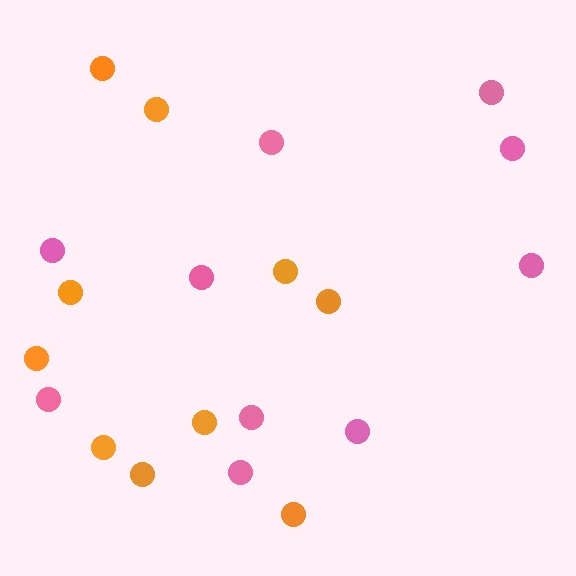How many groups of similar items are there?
There are 2 groups: one group of orange circles (10) and one group of pink circles (10).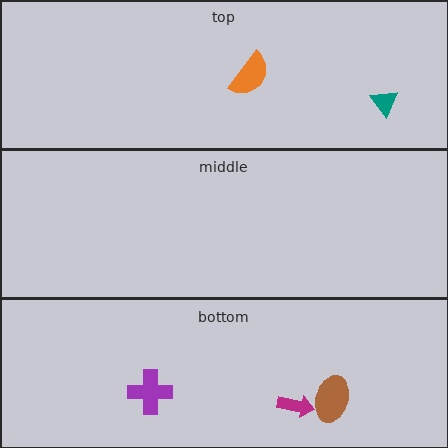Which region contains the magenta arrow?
The bottom region.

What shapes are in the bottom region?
The magenta arrow, the purple cross, the brown ellipse.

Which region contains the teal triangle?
The top region.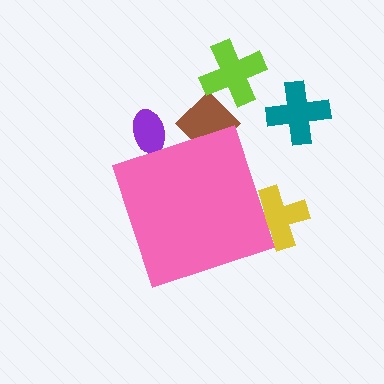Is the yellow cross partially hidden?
Yes, the yellow cross is partially hidden behind the pink diamond.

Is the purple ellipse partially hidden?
Yes, the purple ellipse is partially hidden behind the pink diamond.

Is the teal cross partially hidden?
No, the teal cross is fully visible.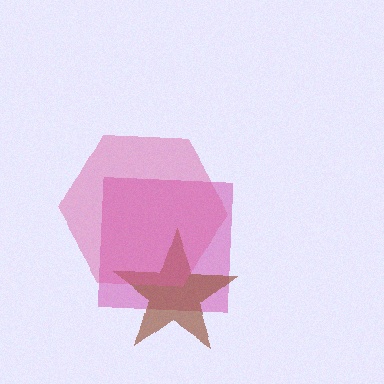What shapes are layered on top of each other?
The layered shapes are: a magenta square, a brown star, a pink hexagon.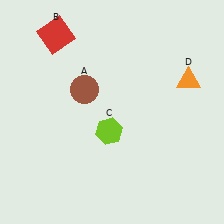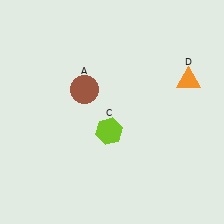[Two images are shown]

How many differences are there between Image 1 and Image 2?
There is 1 difference between the two images.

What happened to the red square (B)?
The red square (B) was removed in Image 2. It was in the top-left area of Image 1.